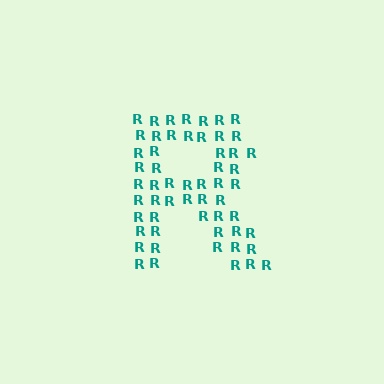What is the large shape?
The large shape is the letter R.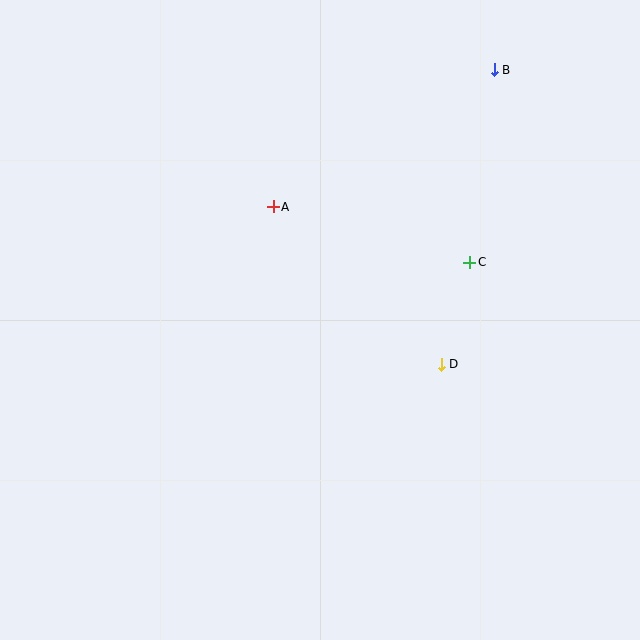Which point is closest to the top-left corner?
Point A is closest to the top-left corner.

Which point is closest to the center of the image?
Point A at (273, 207) is closest to the center.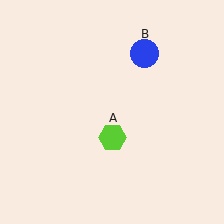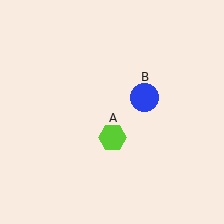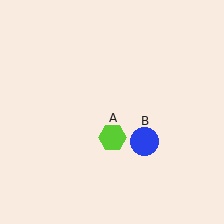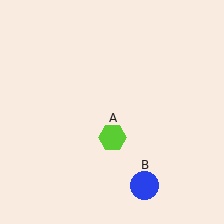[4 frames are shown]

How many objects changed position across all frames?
1 object changed position: blue circle (object B).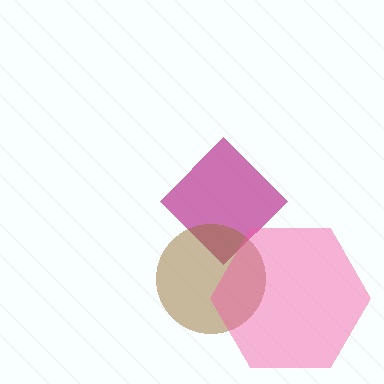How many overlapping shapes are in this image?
There are 3 overlapping shapes in the image.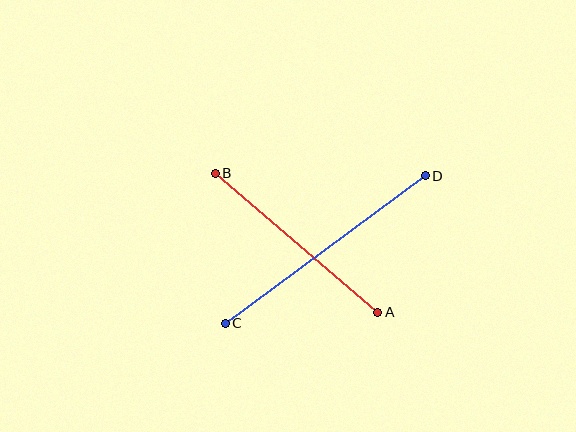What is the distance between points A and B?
The distance is approximately 214 pixels.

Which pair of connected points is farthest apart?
Points C and D are farthest apart.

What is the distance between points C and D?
The distance is approximately 249 pixels.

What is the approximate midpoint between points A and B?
The midpoint is at approximately (296, 243) pixels.